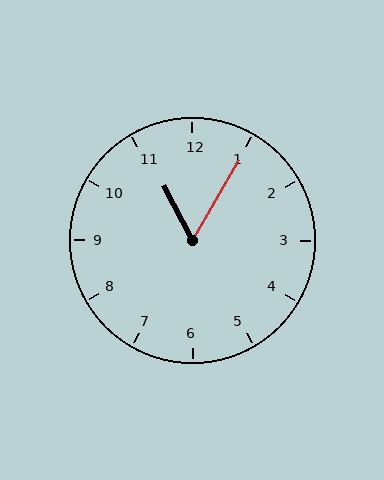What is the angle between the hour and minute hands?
Approximately 58 degrees.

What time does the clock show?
11:05.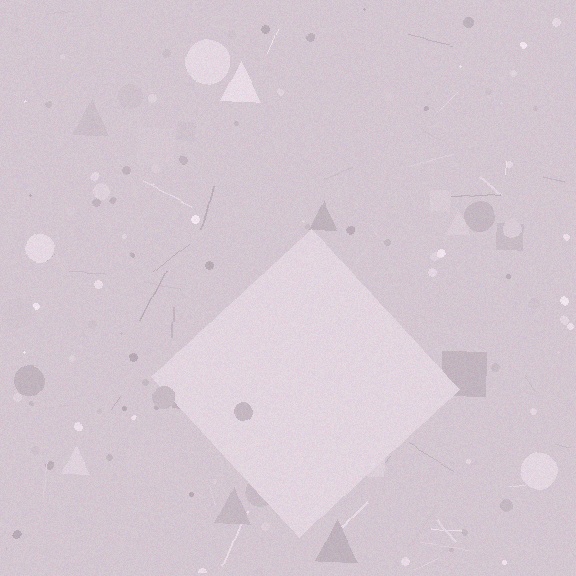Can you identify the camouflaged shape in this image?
The camouflaged shape is a diamond.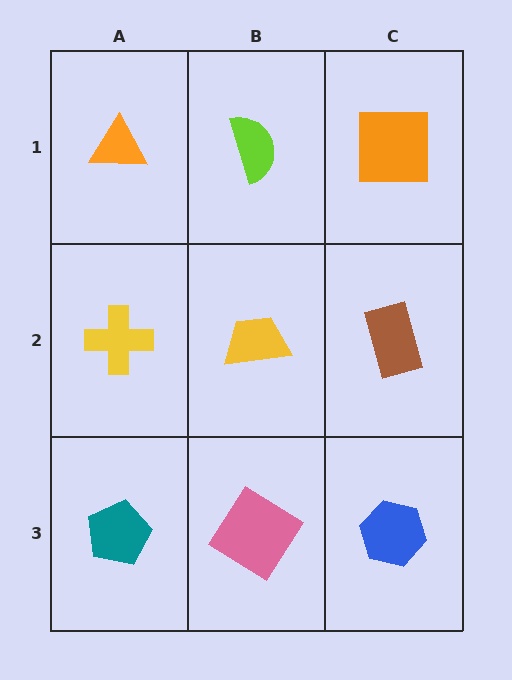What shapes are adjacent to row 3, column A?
A yellow cross (row 2, column A), a pink diamond (row 3, column B).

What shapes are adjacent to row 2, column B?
A lime semicircle (row 1, column B), a pink diamond (row 3, column B), a yellow cross (row 2, column A), a brown rectangle (row 2, column C).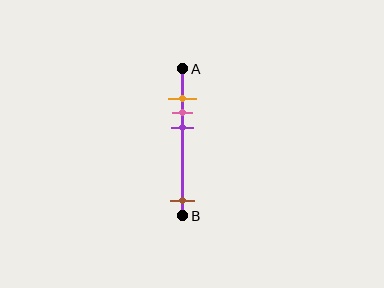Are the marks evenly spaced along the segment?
No, the marks are not evenly spaced.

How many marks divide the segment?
There are 4 marks dividing the segment.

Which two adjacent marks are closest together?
The orange and pink marks are the closest adjacent pair.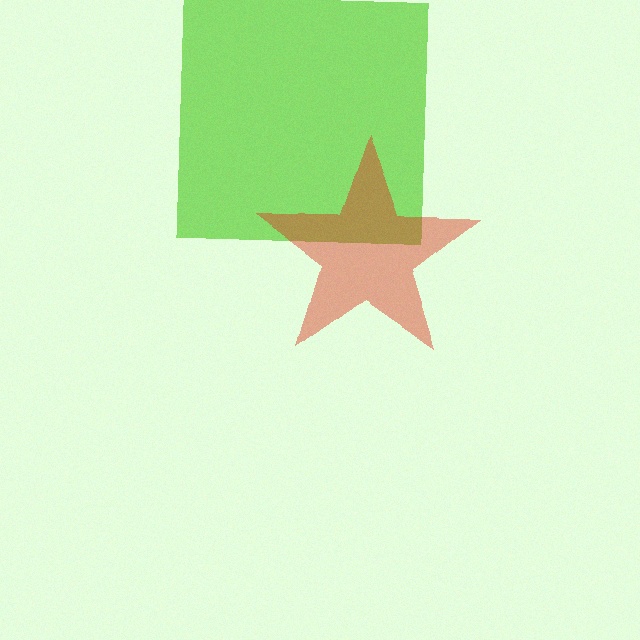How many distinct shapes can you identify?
There are 2 distinct shapes: a lime square, a red star.